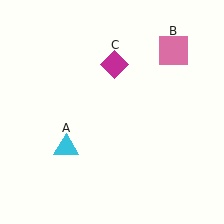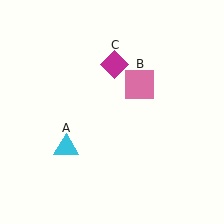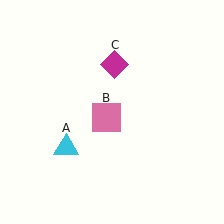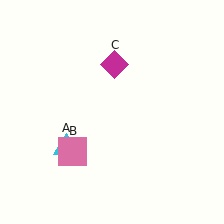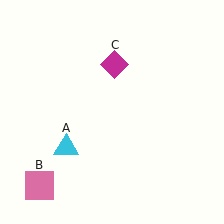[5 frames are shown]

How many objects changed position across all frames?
1 object changed position: pink square (object B).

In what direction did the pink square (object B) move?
The pink square (object B) moved down and to the left.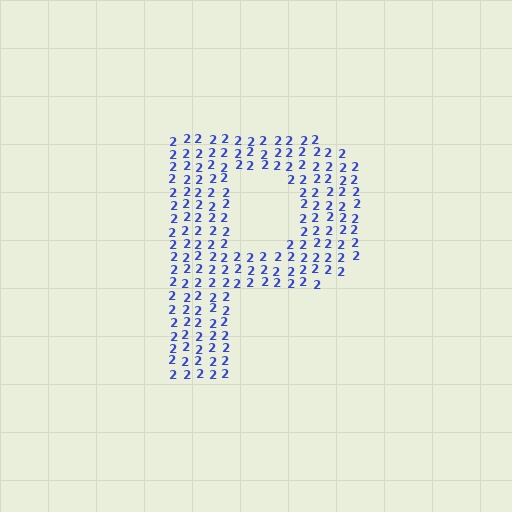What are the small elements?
The small elements are digit 2's.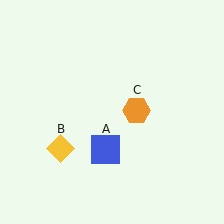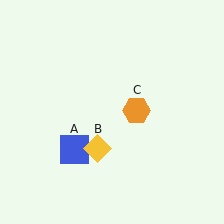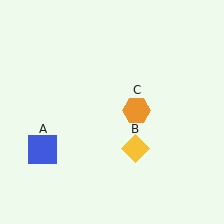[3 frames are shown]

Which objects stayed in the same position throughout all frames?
Orange hexagon (object C) remained stationary.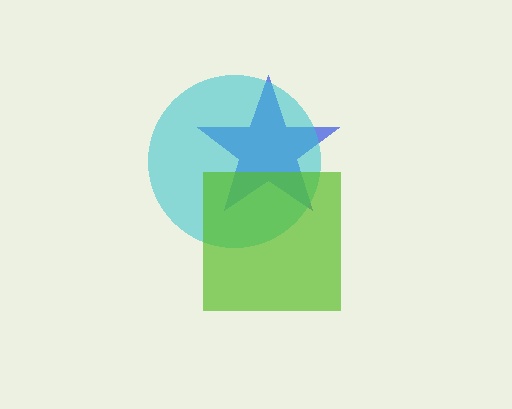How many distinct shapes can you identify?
There are 3 distinct shapes: a blue star, a cyan circle, a lime square.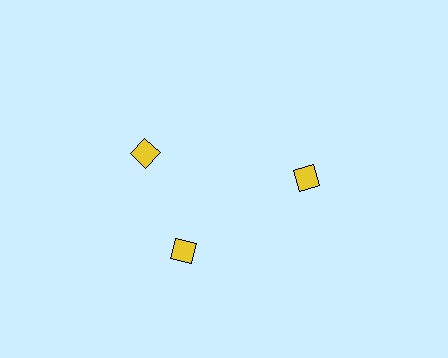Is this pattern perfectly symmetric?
No. The 3 yellow diamonds are arranged in a ring, but one element near the 11 o'clock position is rotated out of alignment along the ring, breaking the 3-fold rotational symmetry.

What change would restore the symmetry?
The symmetry would be restored by rotating it back into even spacing with its neighbors so that all 3 diamonds sit at equal angles and equal distance from the center.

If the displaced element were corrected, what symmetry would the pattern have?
It would have 3-fold rotational symmetry — the pattern would map onto itself every 120 degrees.